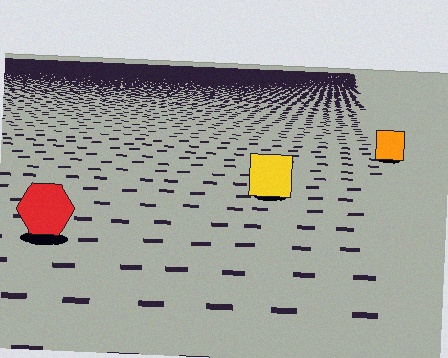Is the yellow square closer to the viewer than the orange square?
Yes. The yellow square is closer — you can tell from the texture gradient: the ground texture is coarser near it.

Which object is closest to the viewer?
The red hexagon is closest. The texture marks near it are larger and more spread out.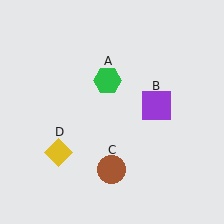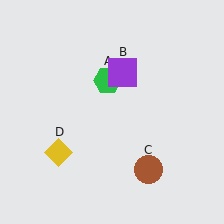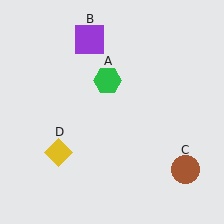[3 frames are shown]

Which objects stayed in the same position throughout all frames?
Green hexagon (object A) and yellow diamond (object D) remained stationary.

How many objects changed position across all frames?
2 objects changed position: purple square (object B), brown circle (object C).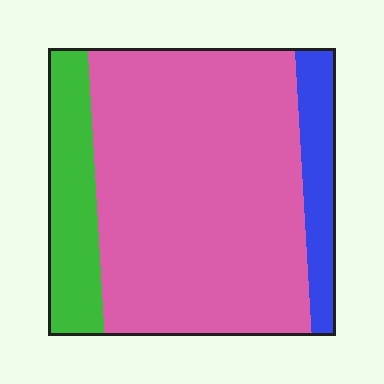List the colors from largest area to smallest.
From largest to smallest: pink, green, blue.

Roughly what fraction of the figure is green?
Green takes up about one sixth (1/6) of the figure.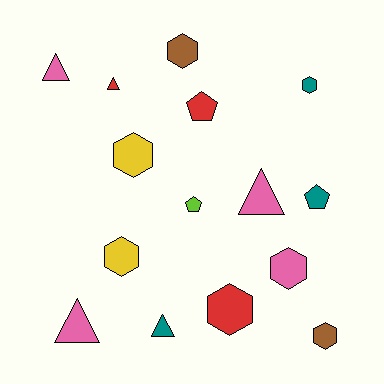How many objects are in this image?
There are 15 objects.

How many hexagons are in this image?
There are 7 hexagons.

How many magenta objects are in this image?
There are no magenta objects.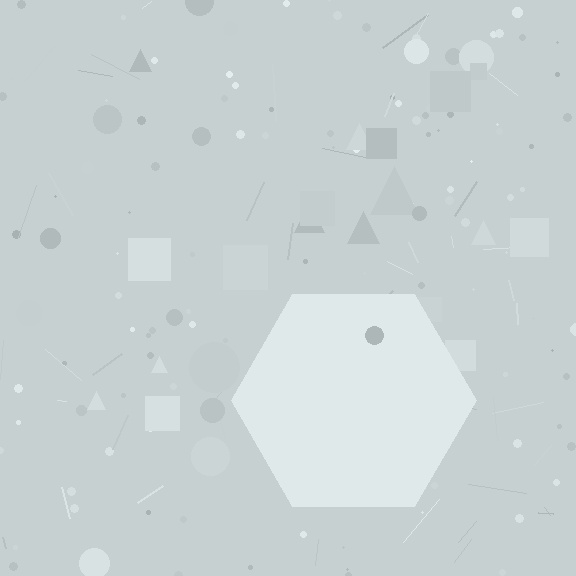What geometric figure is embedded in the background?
A hexagon is embedded in the background.